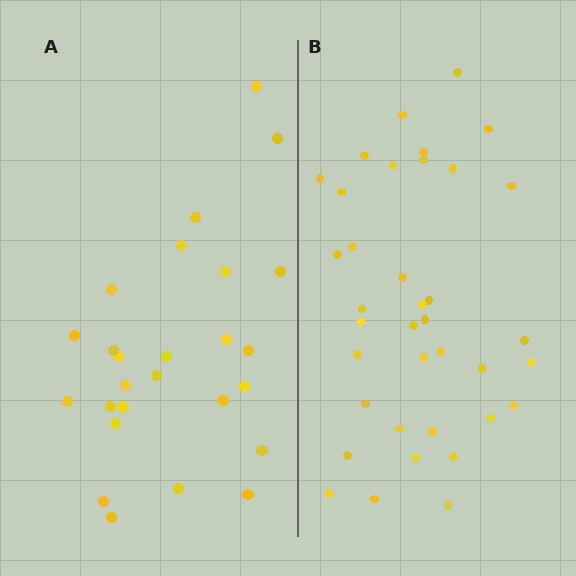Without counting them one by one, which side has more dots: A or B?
Region B (the right region) has more dots.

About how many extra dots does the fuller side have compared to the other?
Region B has roughly 12 or so more dots than region A.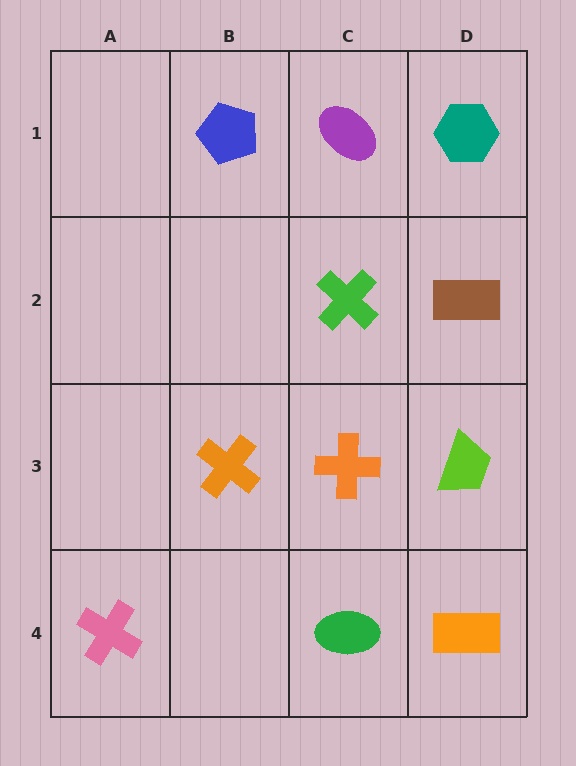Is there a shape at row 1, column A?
No, that cell is empty.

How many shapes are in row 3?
3 shapes.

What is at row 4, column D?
An orange rectangle.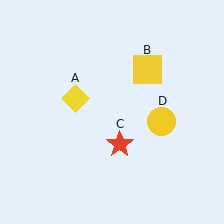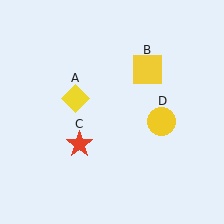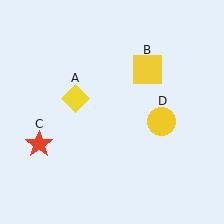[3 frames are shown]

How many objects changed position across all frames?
1 object changed position: red star (object C).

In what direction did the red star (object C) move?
The red star (object C) moved left.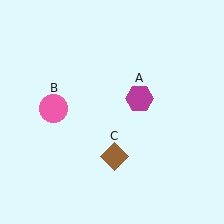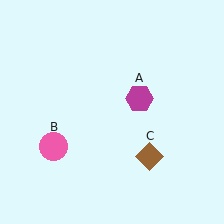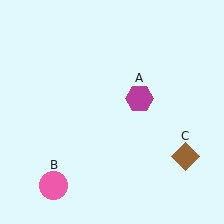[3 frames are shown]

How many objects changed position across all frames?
2 objects changed position: pink circle (object B), brown diamond (object C).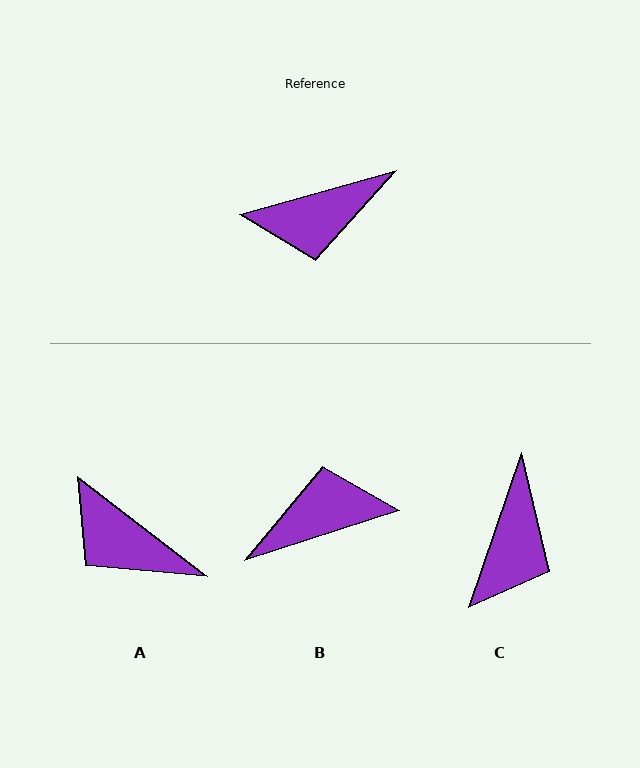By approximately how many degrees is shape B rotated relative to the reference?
Approximately 178 degrees clockwise.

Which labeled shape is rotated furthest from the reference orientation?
B, about 178 degrees away.